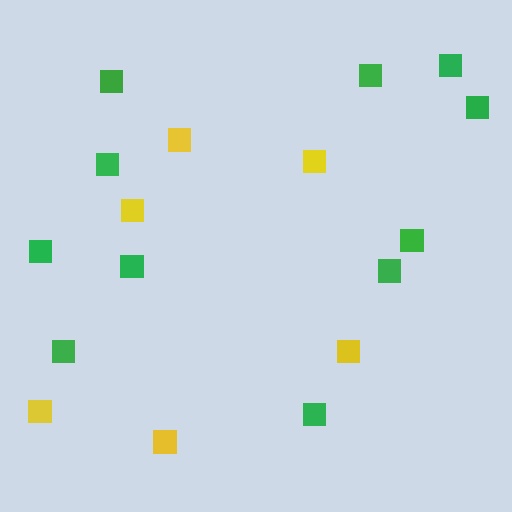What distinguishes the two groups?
There are 2 groups: one group of green squares (11) and one group of yellow squares (6).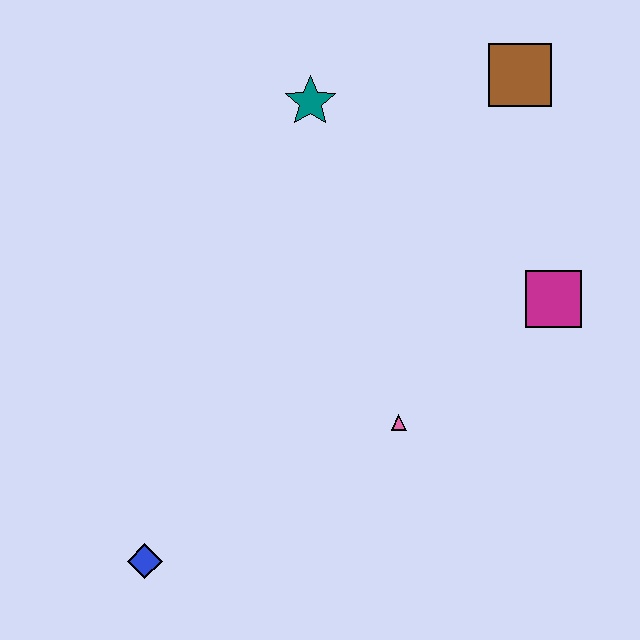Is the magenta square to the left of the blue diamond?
No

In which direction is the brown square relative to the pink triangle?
The brown square is above the pink triangle.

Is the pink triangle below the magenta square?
Yes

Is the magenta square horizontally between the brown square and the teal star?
No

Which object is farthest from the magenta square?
The blue diamond is farthest from the magenta square.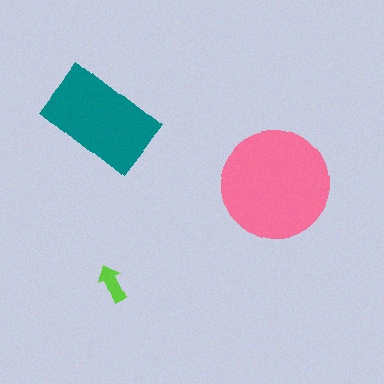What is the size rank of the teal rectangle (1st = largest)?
2nd.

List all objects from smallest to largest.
The lime arrow, the teal rectangle, the pink circle.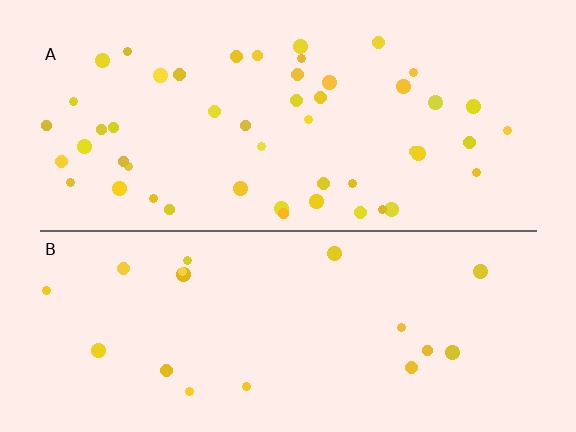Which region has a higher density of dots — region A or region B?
A (the top).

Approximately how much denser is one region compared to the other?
Approximately 2.7× — region A over region B.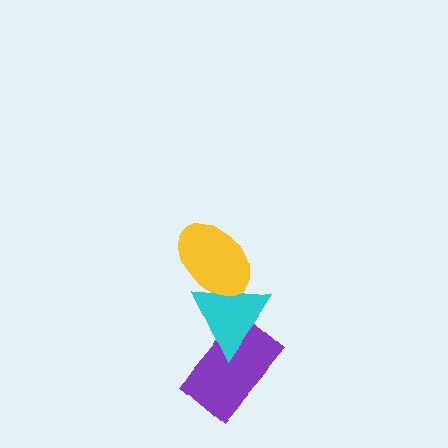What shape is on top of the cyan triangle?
The yellow ellipse is on top of the cyan triangle.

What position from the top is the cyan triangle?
The cyan triangle is 2nd from the top.